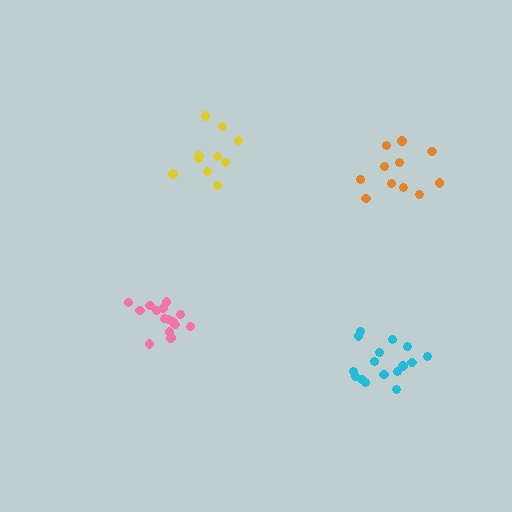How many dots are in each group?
Group 1: 10 dots, Group 2: 15 dots, Group 3: 16 dots, Group 4: 11 dots (52 total).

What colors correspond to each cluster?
The clusters are colored: yellow, pink, cyan, orange.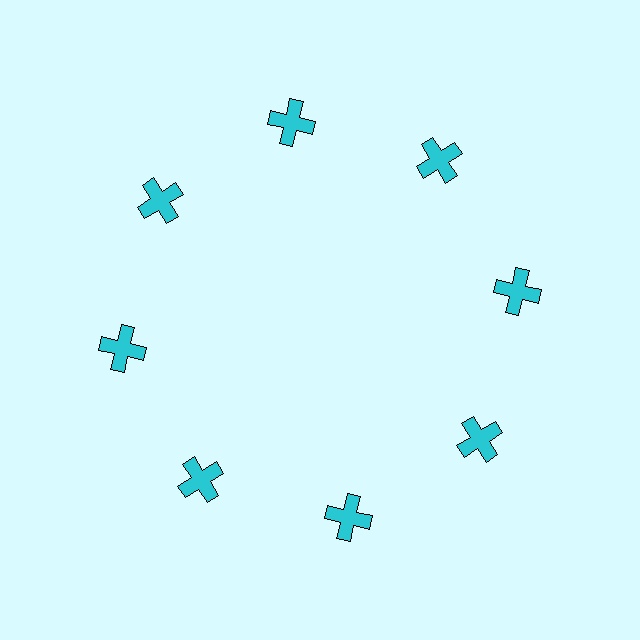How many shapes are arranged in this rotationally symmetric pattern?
There are 8 shapes, arranged in 8 groups of 1.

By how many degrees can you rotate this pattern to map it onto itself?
The pattern maps onto itself every 45 degrees of rotation.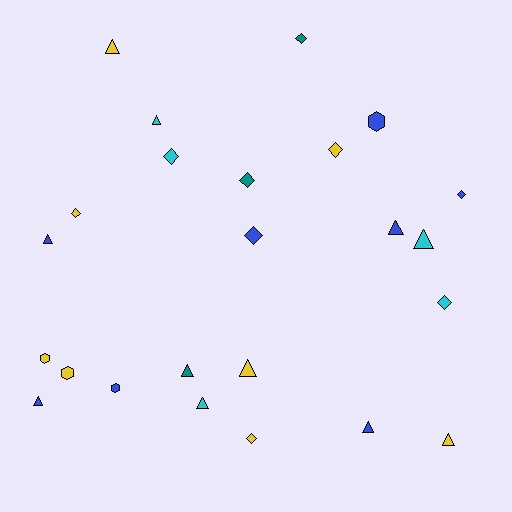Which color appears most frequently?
Blue, with 8 objects.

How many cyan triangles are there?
There are 3 cyan triangles.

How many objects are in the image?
There are 24 objects.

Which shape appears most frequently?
Triangle, with 11 objects.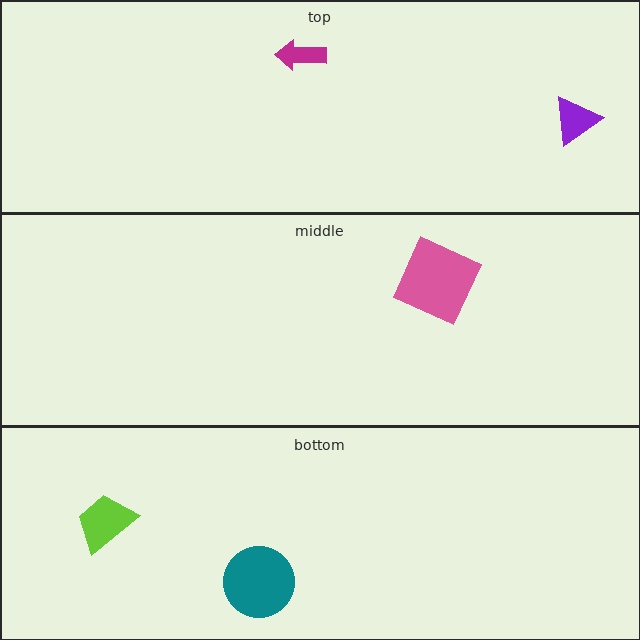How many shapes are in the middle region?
1.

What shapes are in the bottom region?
The lime trapezoid, the teal circle.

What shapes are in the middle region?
The pink square.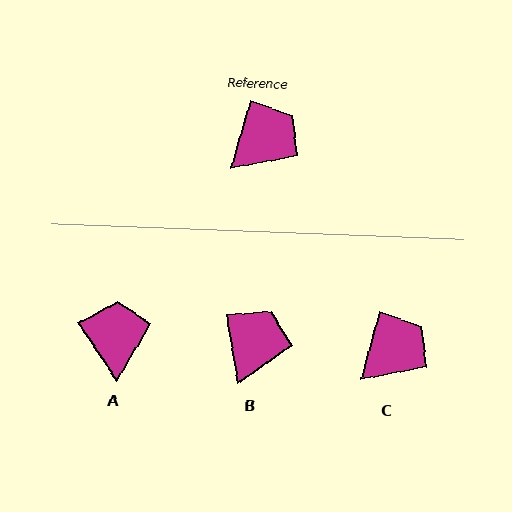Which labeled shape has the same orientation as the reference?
C.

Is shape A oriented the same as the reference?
No, it is off by about 49 degrees.